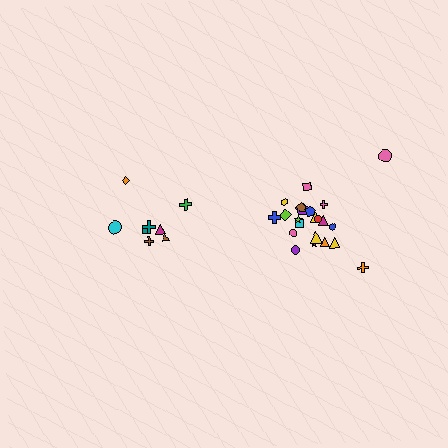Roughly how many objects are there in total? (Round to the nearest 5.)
Roughly 30 objects in total.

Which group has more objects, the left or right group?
The right group.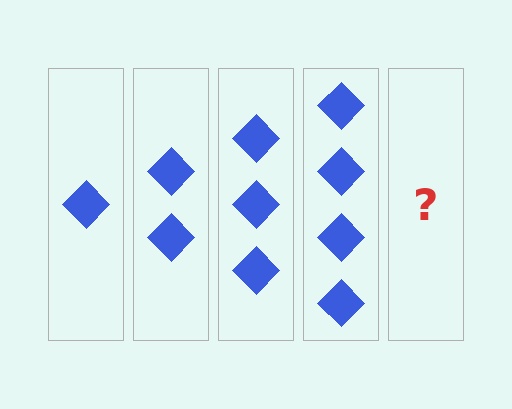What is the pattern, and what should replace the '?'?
The pattern is that each step adds one more diamond. The '?' should be 5 diamonds.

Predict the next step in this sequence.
The next step is 5 diamonds.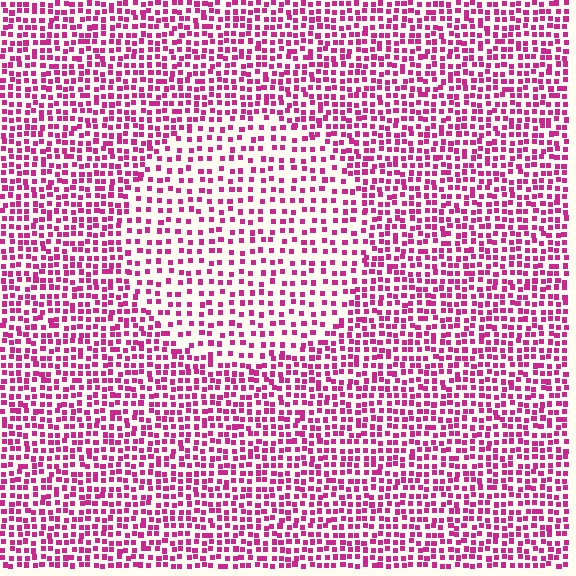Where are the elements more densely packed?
The elements are more densely packed outside the circle boundary.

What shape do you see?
I see a circle.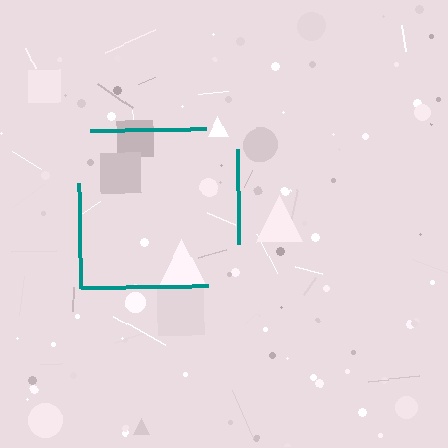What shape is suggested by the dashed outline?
The dashed outline suggests a square.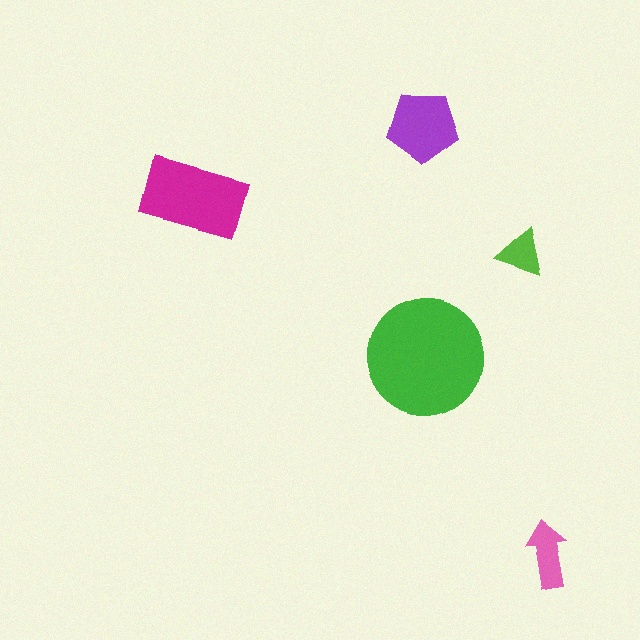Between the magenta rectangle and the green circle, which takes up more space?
The green circle.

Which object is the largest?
The green circle.